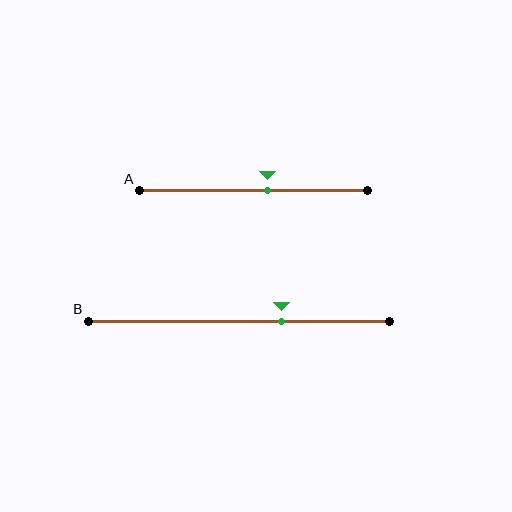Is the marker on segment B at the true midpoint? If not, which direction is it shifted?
No, the marker on segment B is shifted to the right by about 14% of the segment length.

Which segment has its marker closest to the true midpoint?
Segment A has its marker closest to the true midpoint.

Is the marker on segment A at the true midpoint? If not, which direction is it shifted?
No, the marker on segment A is shifted to the right by about 6% of the segment length.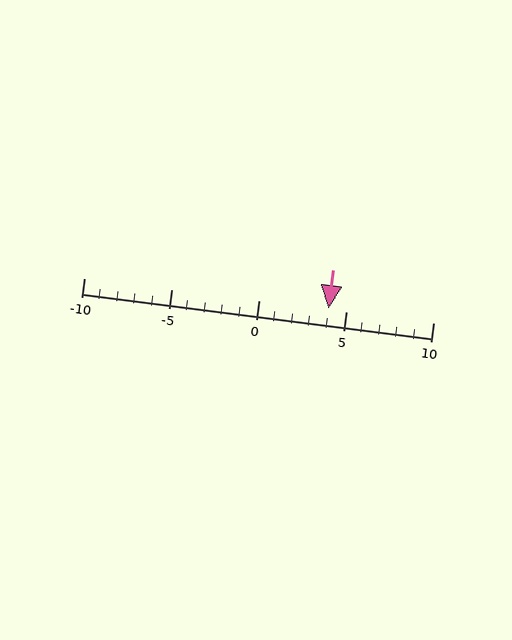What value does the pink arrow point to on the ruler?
The pink arrow points to approximately 4.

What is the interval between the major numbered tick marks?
The major tick marks are spaced 5 units apart.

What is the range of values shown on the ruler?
The ruler shows values from -10 to 10.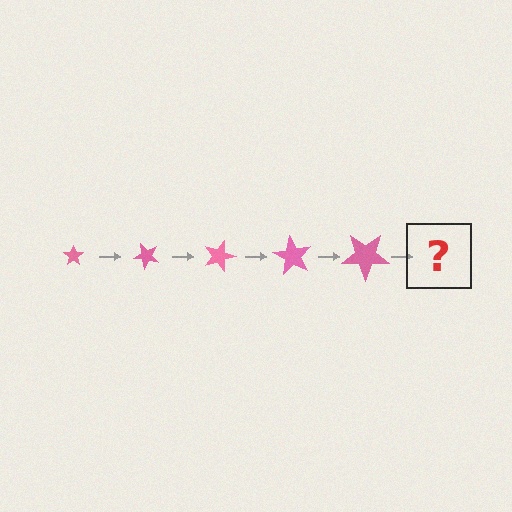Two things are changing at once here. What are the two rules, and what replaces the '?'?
The two rules are that the star grows larger each step and it rotates 45 degrees each step. The '?' should be a star, larger than the previous one and rotated 225 degrees from the start.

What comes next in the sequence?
The next element should be a star, larger than the previous one and rotated 225 degrees from the start.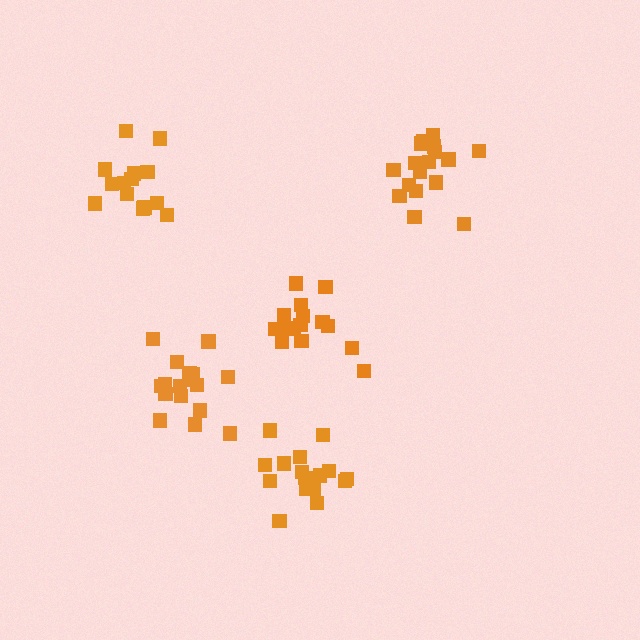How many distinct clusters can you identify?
There are 5 distinct clusters.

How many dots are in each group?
Group 1: 18 dots, Group 2: 15 dots, Group 3: 17 dots, Group 4: 14 dots, Group 5: 18 dots (82 total).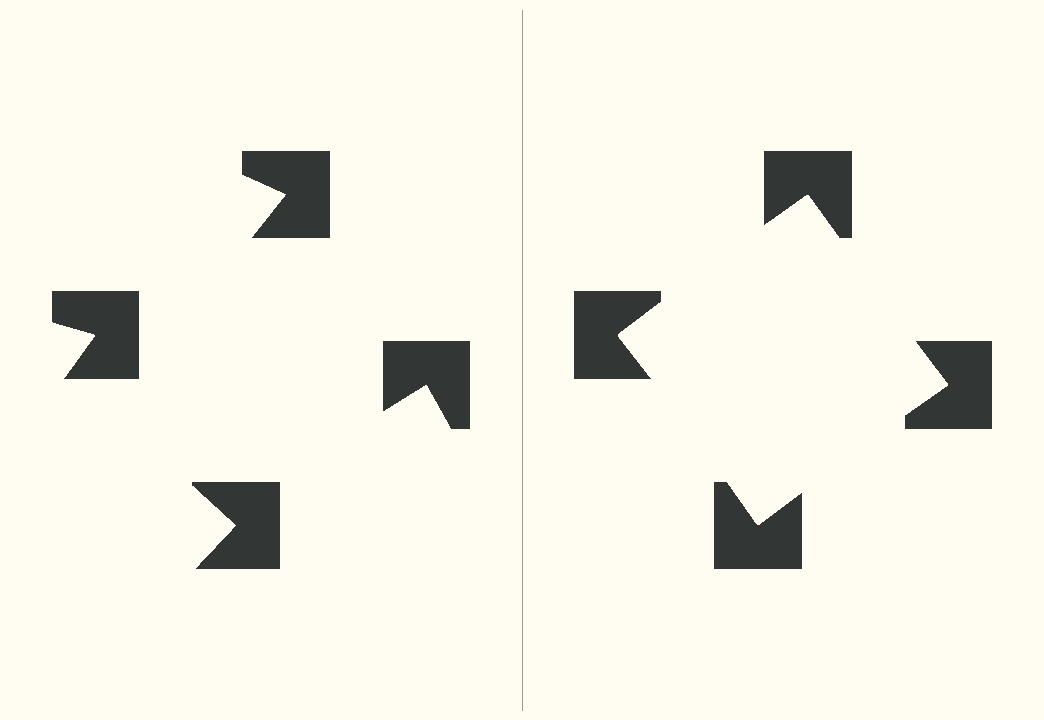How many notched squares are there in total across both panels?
8 — 4 on each side.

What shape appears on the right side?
An illusory square.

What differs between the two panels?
The notched squares are positioned identically on both sides; only the wedge orientations differ. On the right they align to a square; on the left they are misaligned.